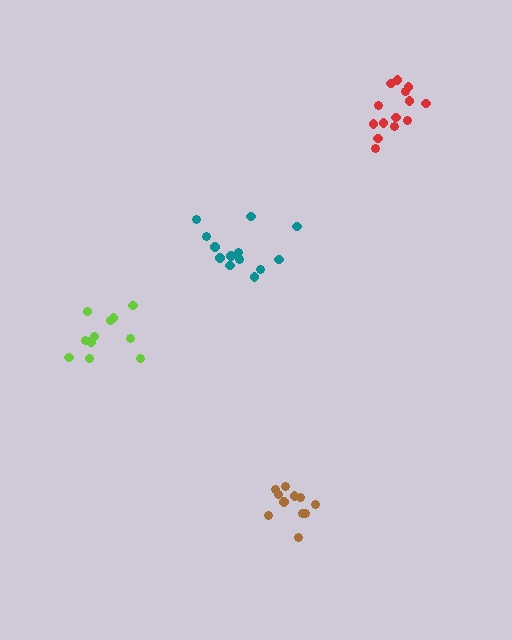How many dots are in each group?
Group 1: 13 dots, Group 2: 11 dots, Group 3: 14 dots, Group 4: 11 dots (49 total).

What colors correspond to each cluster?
The clusters are colored: teal, lime, red, brown.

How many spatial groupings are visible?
There are 4 spatial groupings.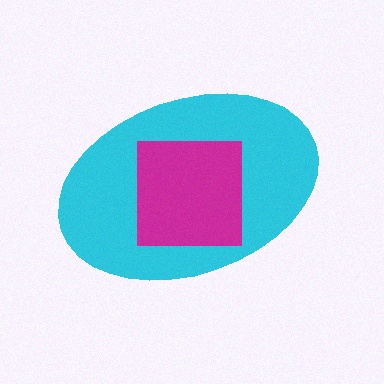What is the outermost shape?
The cyan ellipse.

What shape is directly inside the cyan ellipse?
The magenta square.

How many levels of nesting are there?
2.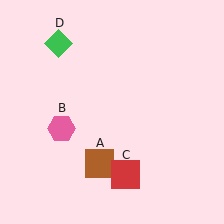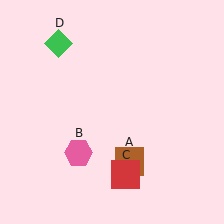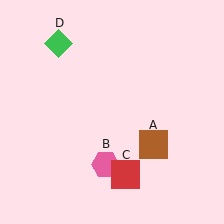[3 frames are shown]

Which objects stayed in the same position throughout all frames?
Red square (object C) and green diamond (object D) remained stationary.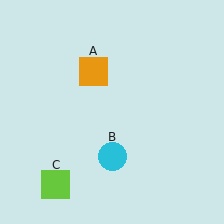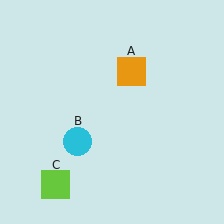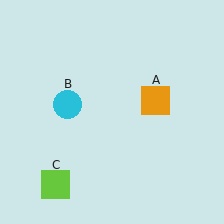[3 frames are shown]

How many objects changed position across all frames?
2 objects changed position: orange square (object A), cyan circle (object B).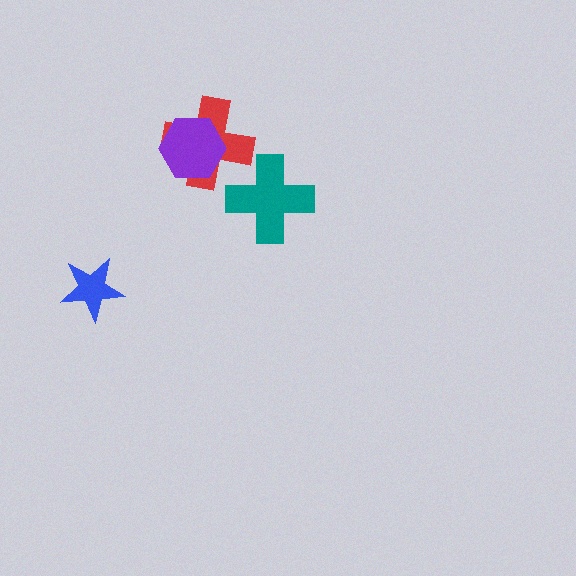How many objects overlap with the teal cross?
0 objects overlap with the teal cross.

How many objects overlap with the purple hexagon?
1 object overlaps with the purple hexagon.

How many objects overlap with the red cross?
1 object overlaps with the red cross.